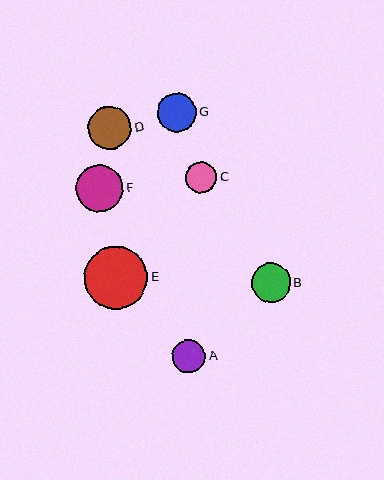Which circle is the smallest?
Circle C is the smallest with a size of approximately 31 pixels.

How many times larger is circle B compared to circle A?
Circle B is approximately 1.2 times the size of circle A.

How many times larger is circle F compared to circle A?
Circle F is approximately 1.4 times the size of circle A.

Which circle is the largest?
Circle E is the largest with a size of approximately 63 pixels.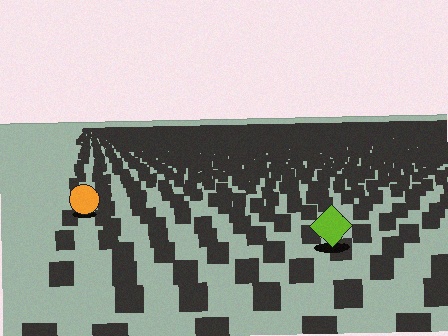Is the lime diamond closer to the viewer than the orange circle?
Yes. The lime diamond is closer — you can tell from the texture gradient: the ground texture is coarser near it.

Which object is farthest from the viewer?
The orange circle is farthest from the viewer. It appears smaller and the ground texture around it is denser.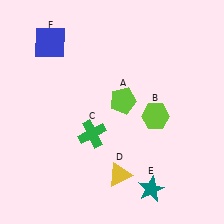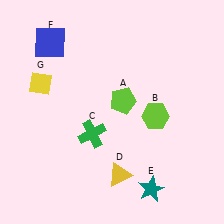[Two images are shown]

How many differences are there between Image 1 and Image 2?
There is 1 difference between the two images.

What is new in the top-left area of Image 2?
A yellow diamond (G) was added in the top-left area of Image 2.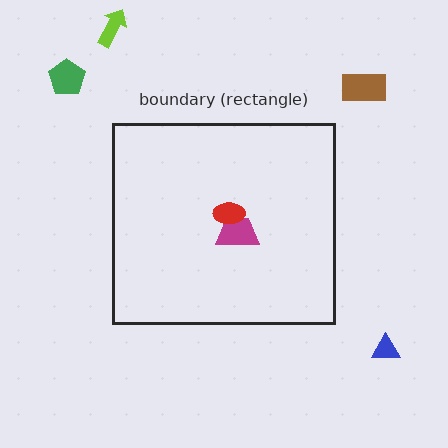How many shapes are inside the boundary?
2 inside, 4 outside.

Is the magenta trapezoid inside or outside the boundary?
Inside.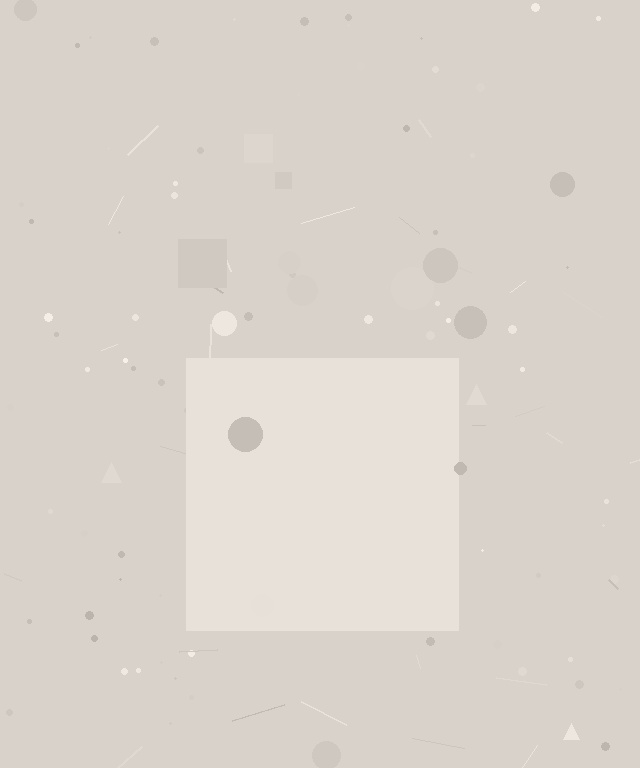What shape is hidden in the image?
A square is hidden in the image.